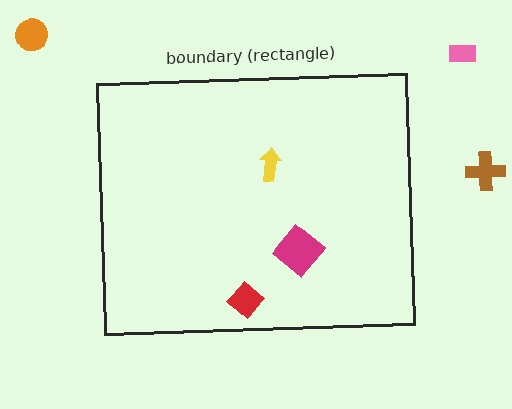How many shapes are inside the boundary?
3 inside, 3 outside.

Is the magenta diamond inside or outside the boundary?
Inside.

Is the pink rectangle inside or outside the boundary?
Outside.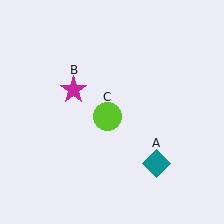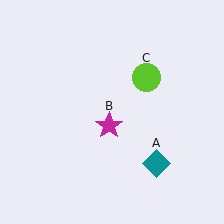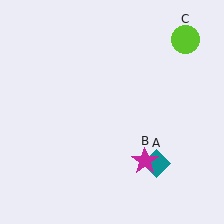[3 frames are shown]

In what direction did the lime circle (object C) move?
The lime circle (object C) moved up and to the right.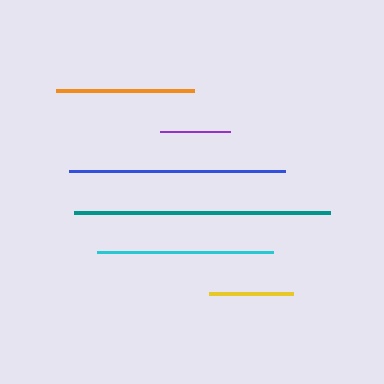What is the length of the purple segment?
The purple segment is approximately 71 pixels long.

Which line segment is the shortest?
The purple line is the shortest at approximately 71 pixels.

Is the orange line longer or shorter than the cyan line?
The cyan line is longer than the orange line.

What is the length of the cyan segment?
The cyan segment is approximately 176 pixels long.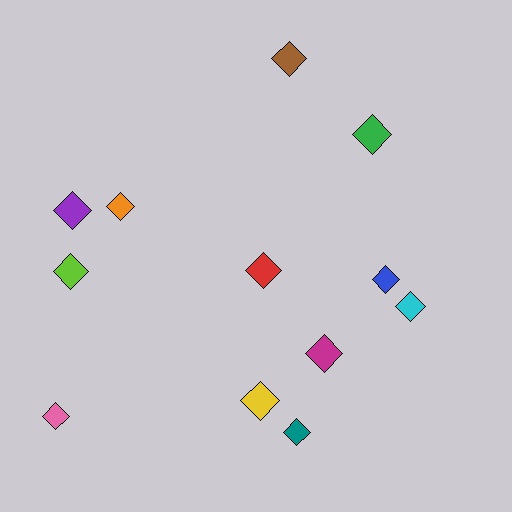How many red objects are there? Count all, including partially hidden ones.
There is 1 red object.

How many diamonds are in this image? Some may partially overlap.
There are 12 diamonds.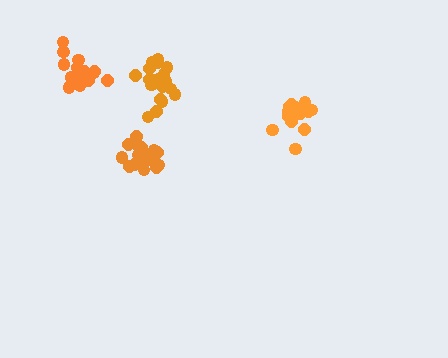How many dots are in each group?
Group 1: 21 dots, Group 2: 18 dots, Group 3: 15 dots, Group 4: 17 dots (71 total).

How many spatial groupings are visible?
There are 4 spatial groupings.